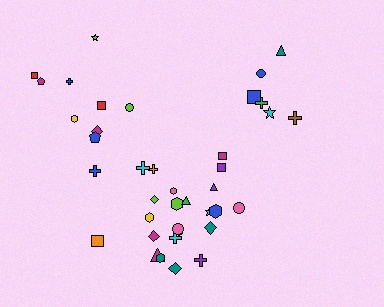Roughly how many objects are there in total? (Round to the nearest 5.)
Roughly 40 objects in total.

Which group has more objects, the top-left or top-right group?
The top-left group.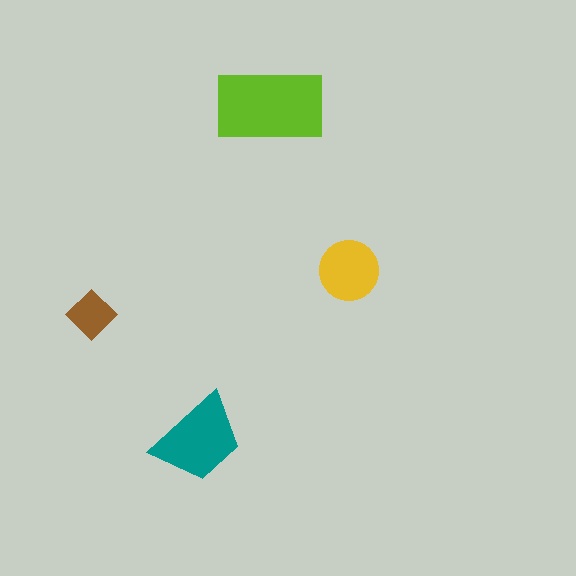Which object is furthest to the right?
The yellow circle is rightmost.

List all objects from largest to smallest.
The lime rectangle, the teal trapezoid, the yellow circle, the brown diamond.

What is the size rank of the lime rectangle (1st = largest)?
1st.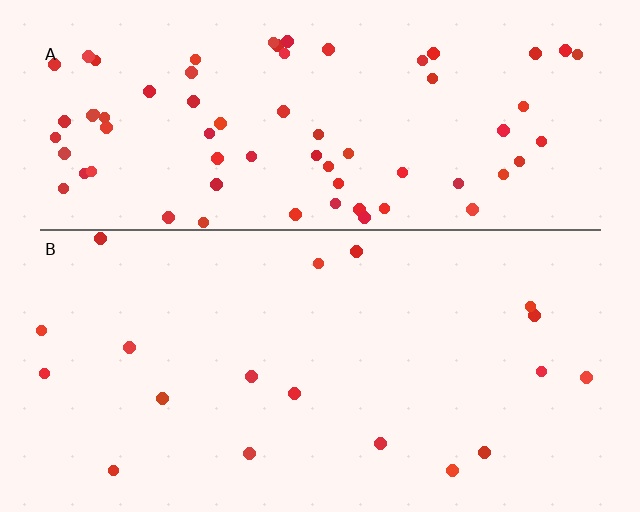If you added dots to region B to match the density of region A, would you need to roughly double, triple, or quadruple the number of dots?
Approximately quadruple.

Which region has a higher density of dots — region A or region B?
A (the top).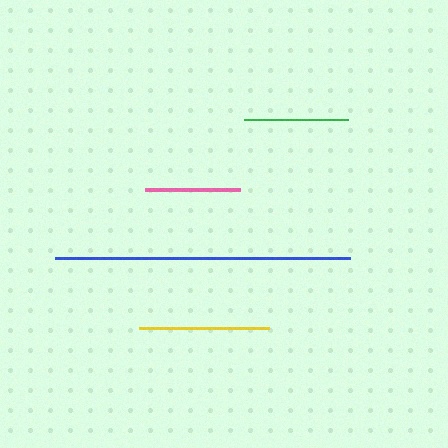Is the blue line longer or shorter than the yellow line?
The blue line is longer than the yellow line.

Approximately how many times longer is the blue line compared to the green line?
The blue line is approximately 2.8 times the length of the green line.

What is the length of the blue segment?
The blue segment is approximately 295 pixels long.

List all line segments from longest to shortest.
From longest to shortest: blue, yellow, green, pink.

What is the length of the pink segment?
The pink segment is approximately 95 pixels long.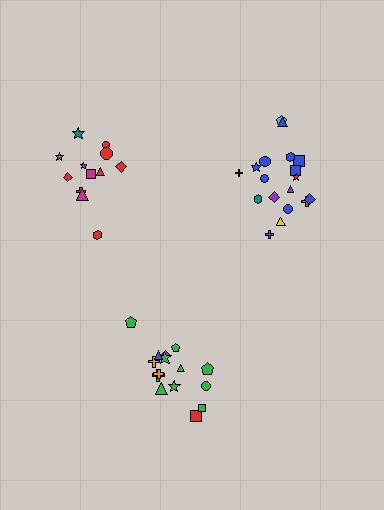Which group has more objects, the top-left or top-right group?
The top-right group.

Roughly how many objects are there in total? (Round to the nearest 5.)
Roughly 45 objects in total.